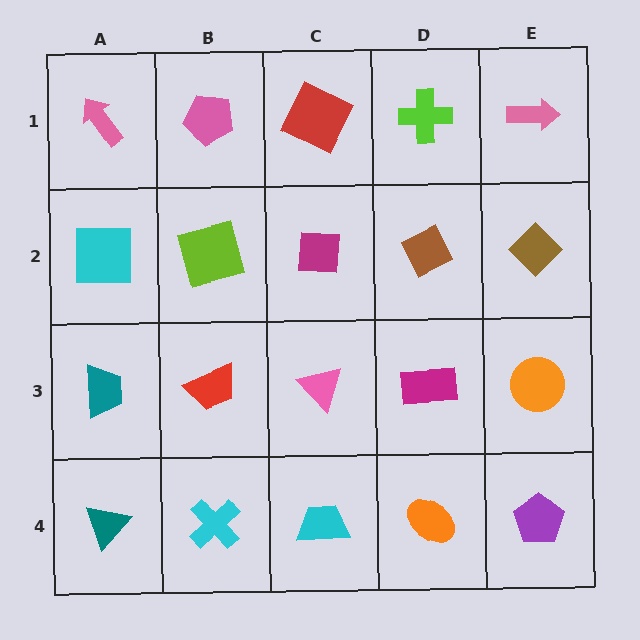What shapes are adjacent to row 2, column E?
A pink arrow (row 1, column E), an orange circle (row 3, column E), a brown diamond (row 2, column D).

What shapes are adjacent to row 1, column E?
A brown diamond (row 2, column E), a lime cross (row 1, column D).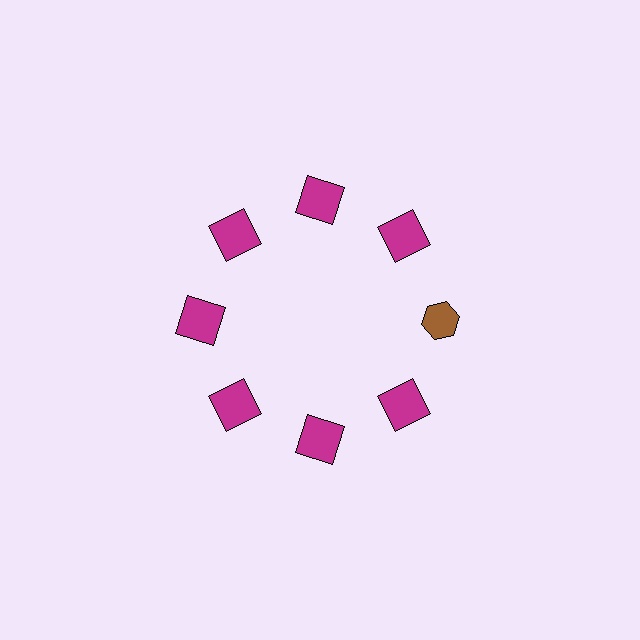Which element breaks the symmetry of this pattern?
The brown hexagon at roughly the 3 o'clock position breaks the symmetry. All other shapes are magenta squares.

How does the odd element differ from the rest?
It differs in both color (brown instead of magenta) and shape (hexagon instead of square).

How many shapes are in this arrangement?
There are 8 shapes arranged in a ring pattern.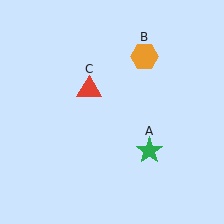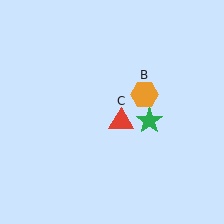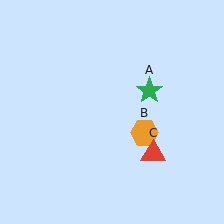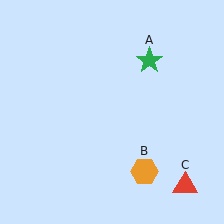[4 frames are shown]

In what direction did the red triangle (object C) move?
The red triangle (object C) moved down and to the right.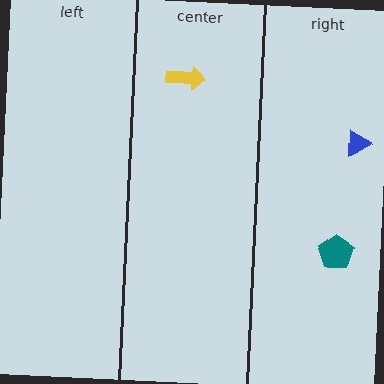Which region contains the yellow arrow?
The center region.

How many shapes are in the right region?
2.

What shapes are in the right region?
The blue triangle, the teal pentagon.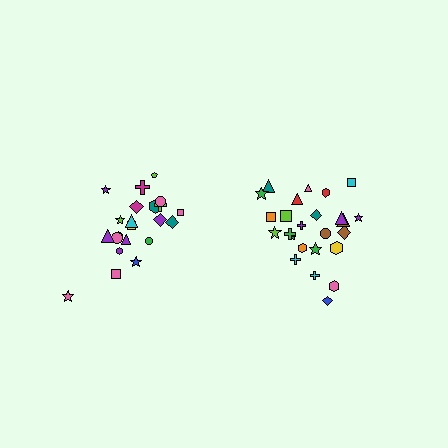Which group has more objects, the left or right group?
The right group.